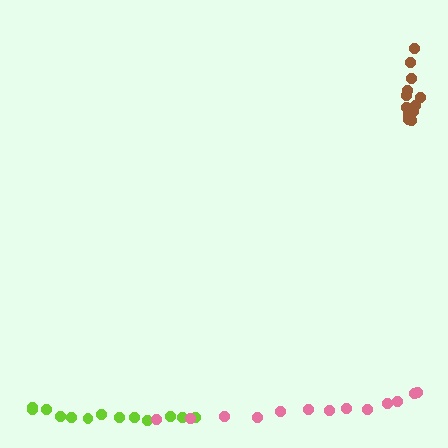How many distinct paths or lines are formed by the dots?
There are 3 distinct paths.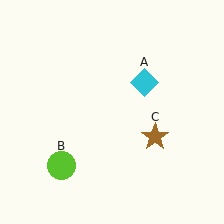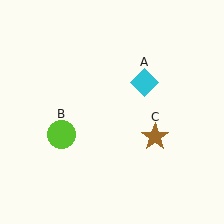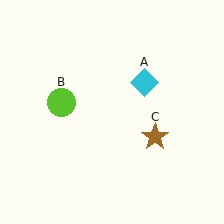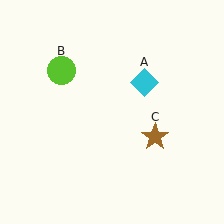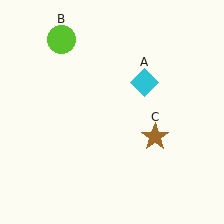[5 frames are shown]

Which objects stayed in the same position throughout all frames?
Cyan diamond (object A) and brown star (object C) remained stationary.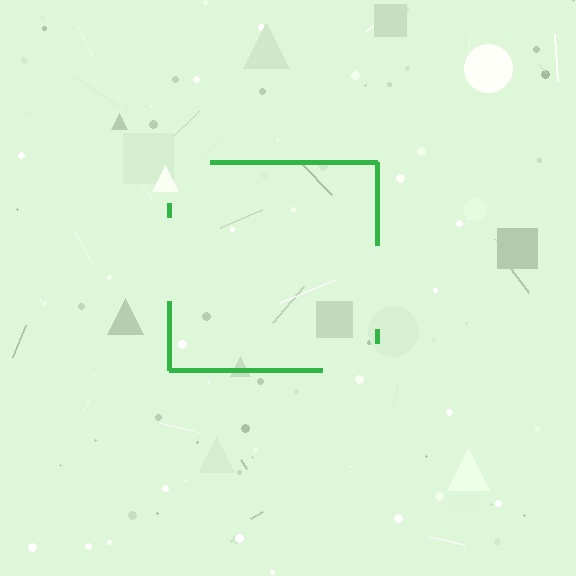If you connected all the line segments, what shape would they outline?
They would outline a square.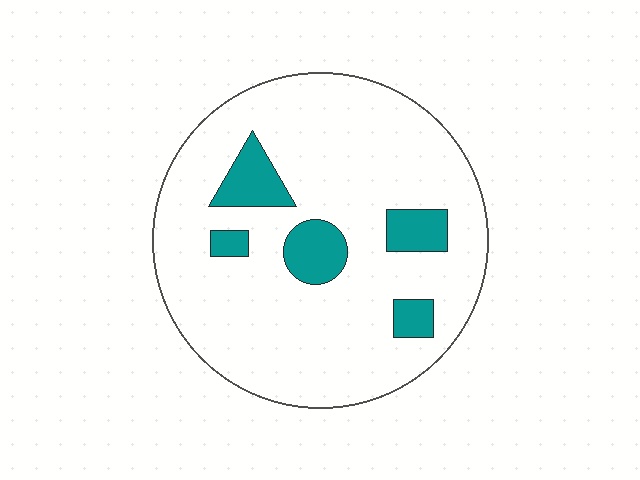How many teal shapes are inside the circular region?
5.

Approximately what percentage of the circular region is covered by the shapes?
Approximately 15%.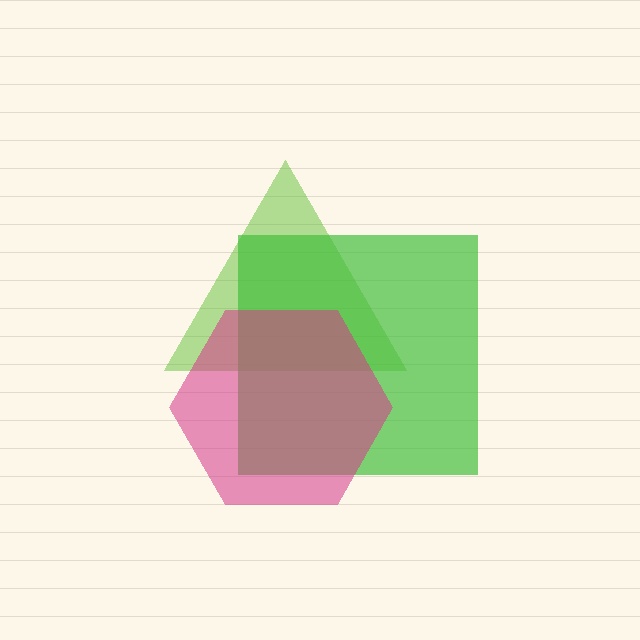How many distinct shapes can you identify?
There are 3 distinct shapes: a lime triangle, a green square, a magenta hexagon.